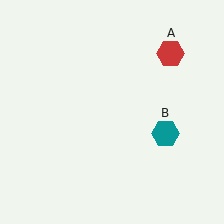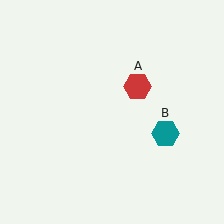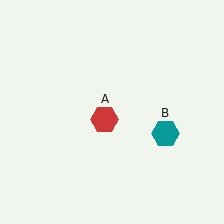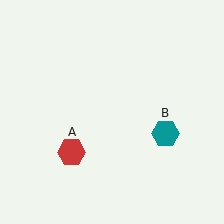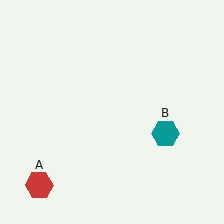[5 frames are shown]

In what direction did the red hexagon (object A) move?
The red hexagon (object A) moved down and to the left.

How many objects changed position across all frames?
1 object changed position: red hexagon (object A).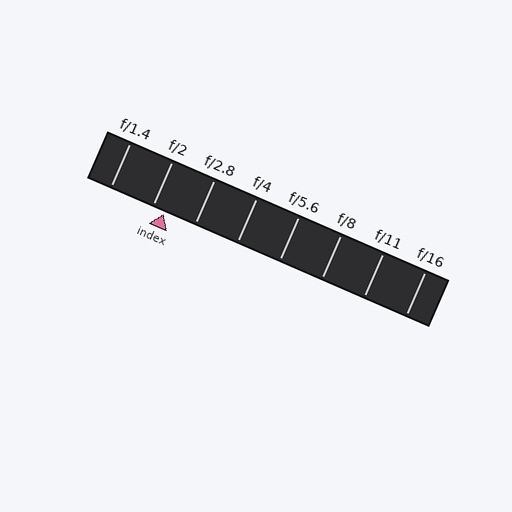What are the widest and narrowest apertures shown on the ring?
The widest aperture shown is f/1.4 and the narrowest is f/16.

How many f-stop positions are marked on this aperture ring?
There are 8 f-stop positions marked.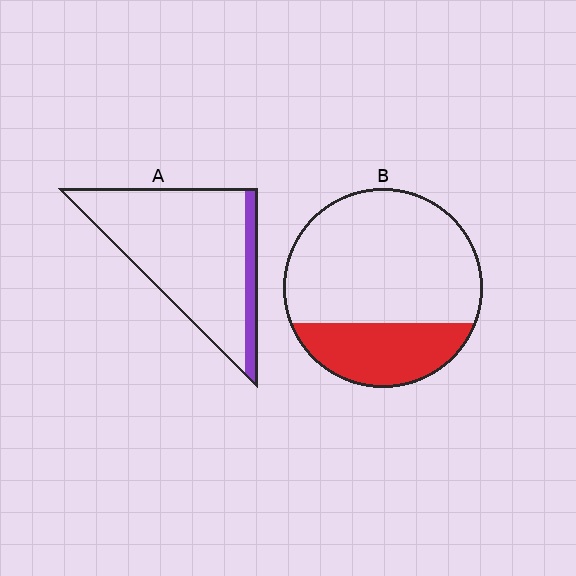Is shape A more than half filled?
No.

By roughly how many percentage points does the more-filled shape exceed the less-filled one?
By roughly 15 percentage points (B over A).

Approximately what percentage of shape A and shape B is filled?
A is approximately 15% and B is approximately 30%.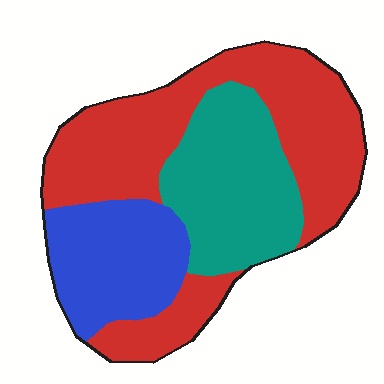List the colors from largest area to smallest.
From largest to smallest: red, teal, blue.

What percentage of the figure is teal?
Teal takes up about one quarter (1/4) of the figure.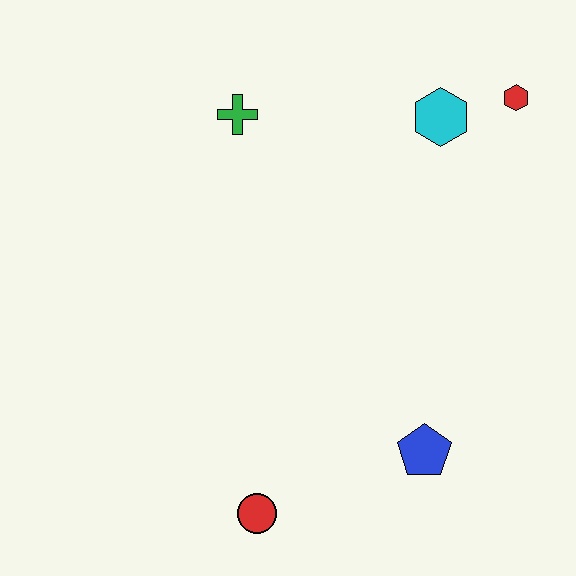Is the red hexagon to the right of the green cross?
Yes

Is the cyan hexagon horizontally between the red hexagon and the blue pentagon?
Yes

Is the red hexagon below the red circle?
No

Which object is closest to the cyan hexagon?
The red hexagon is closest to the cyan hexagon.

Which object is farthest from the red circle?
The red hexagon is farthest from the red circle.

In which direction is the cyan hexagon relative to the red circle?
The cyan hexagon is above the red circle.